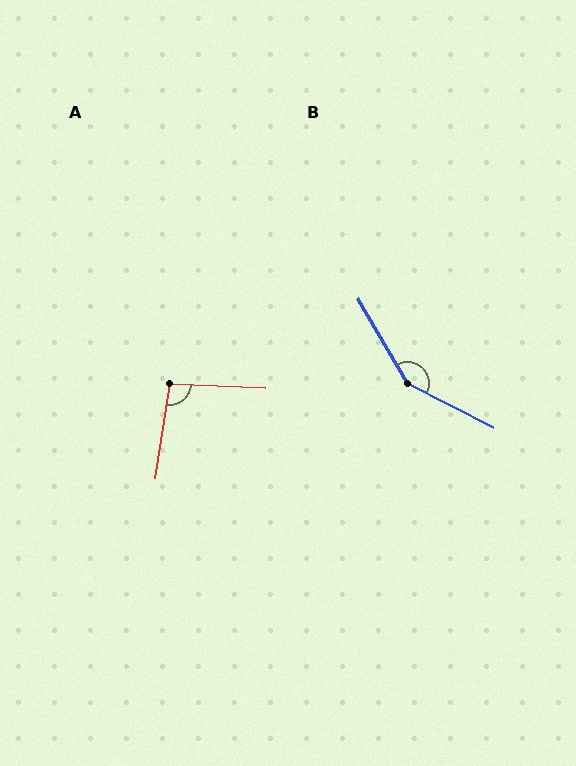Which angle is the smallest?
A, at approximately 96 degrees.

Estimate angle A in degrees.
Approximately 96 degrees.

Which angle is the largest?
B, at approximately 147 degrees.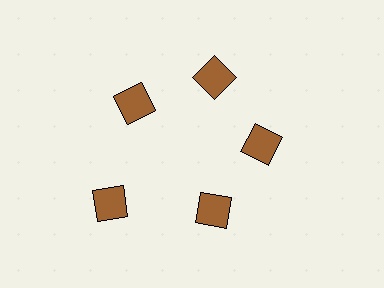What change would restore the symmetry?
The symmetry would be restored by moving it inward, back onto the ring so that all 5 diamonds sit at equal angles and equal distance from the center.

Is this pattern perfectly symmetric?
No. The 5 brown diamonds are arranged in a ring, but one element near the 8 o'clock position is pushed outward from the center, breaking the 5-fold rotational symmetry.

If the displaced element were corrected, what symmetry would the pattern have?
It would have 5-fold rotational symmetry — the pattern would map onto itself every 72 degrees.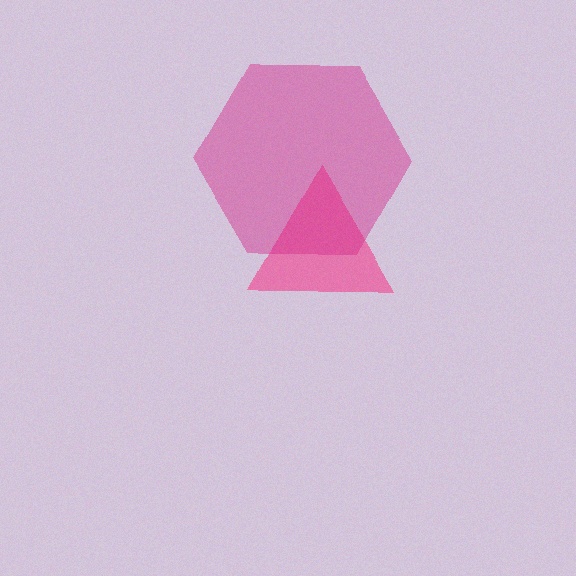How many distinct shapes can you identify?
There are 2 distinct shapes: a pink triangle, a magenta hexagon.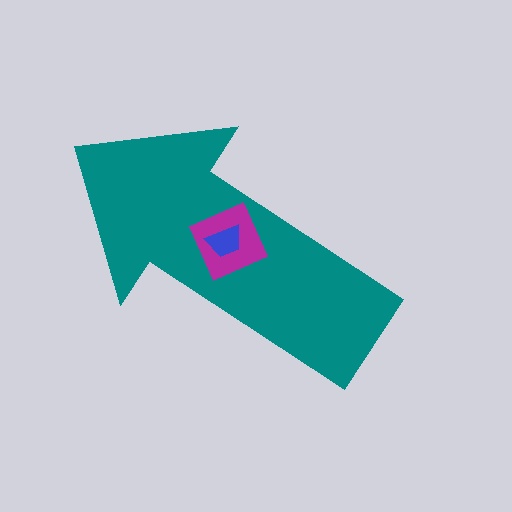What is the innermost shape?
The blue trapezoid.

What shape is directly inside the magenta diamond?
The blue trapezoid.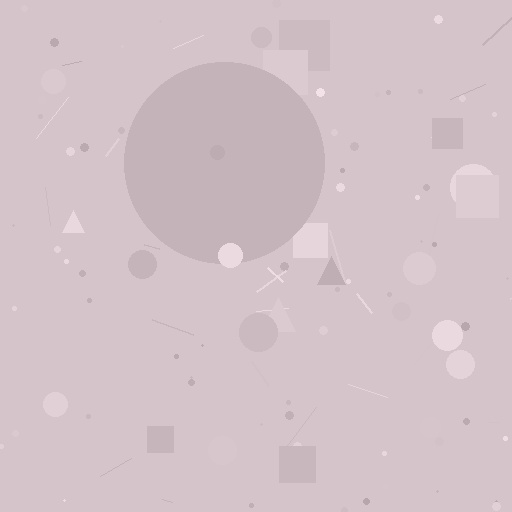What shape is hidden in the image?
A circle is hidden in the image.